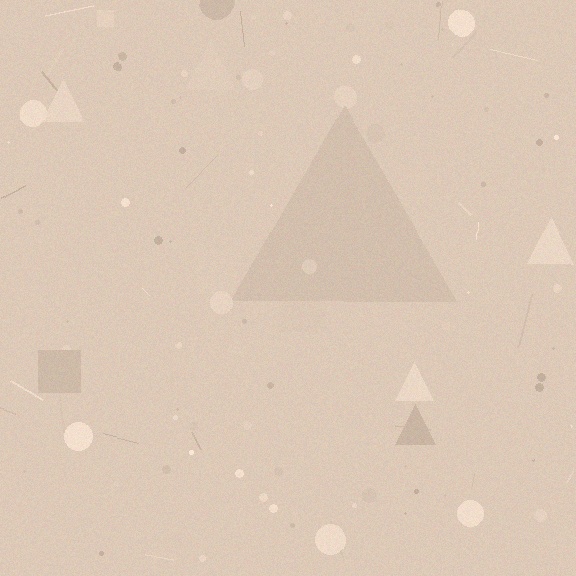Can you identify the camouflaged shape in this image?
The camouflaged shape is a triangle.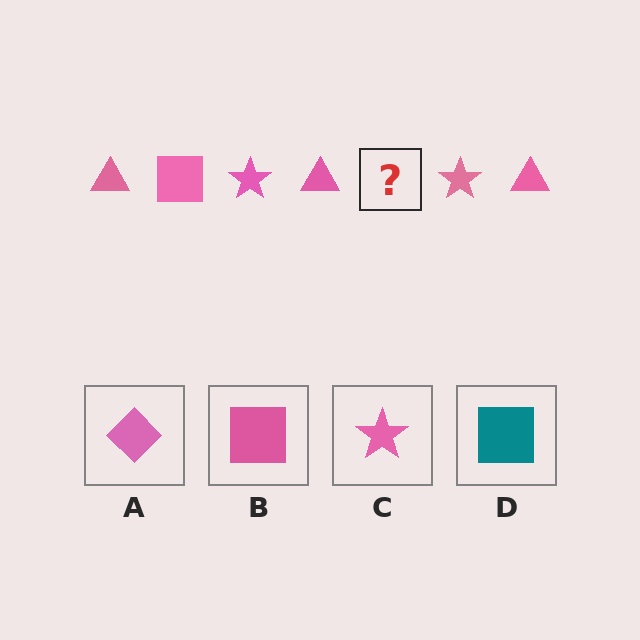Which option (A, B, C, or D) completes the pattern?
B.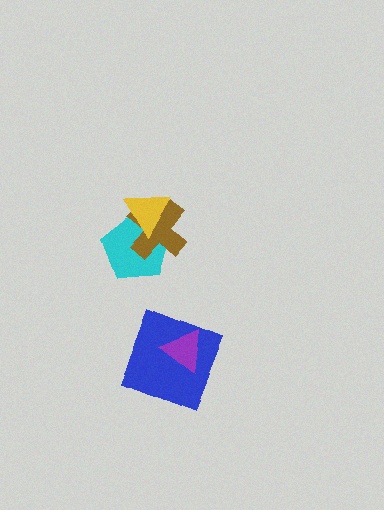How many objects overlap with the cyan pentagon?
2 objects overlap with the cyan pentagon.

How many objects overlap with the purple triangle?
1 object overlaps with the purple triangle.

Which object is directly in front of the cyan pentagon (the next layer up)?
The brown cross is directly in front of the cyan pentagon.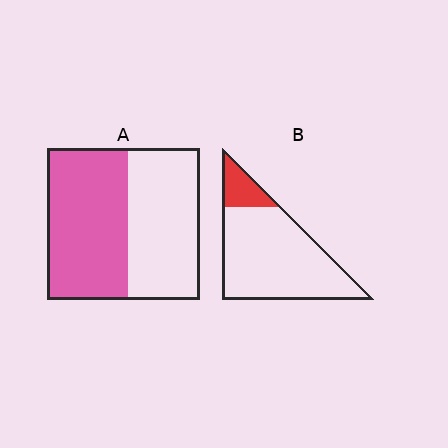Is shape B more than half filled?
No.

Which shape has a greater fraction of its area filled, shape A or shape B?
Shape A.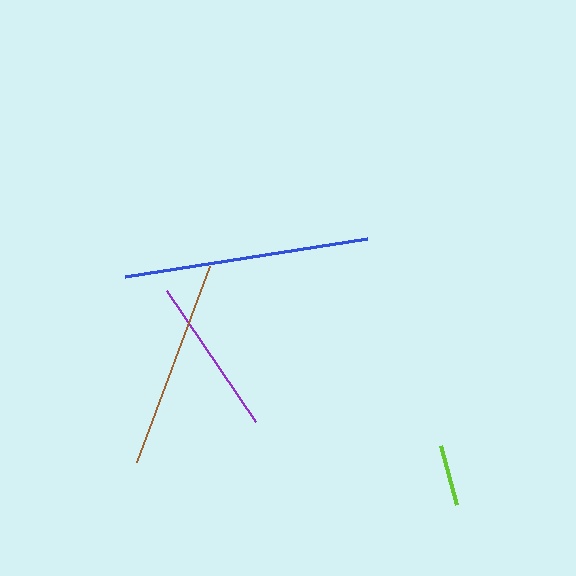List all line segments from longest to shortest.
From longest to shortest: blue, brown, purple, lime.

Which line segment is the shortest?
The lime line is the shortest at approximately 61 pixels.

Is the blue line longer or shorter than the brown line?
The blue line is longer than the brown line.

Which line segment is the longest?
The blue line is the longest at approximately 245 pixels.